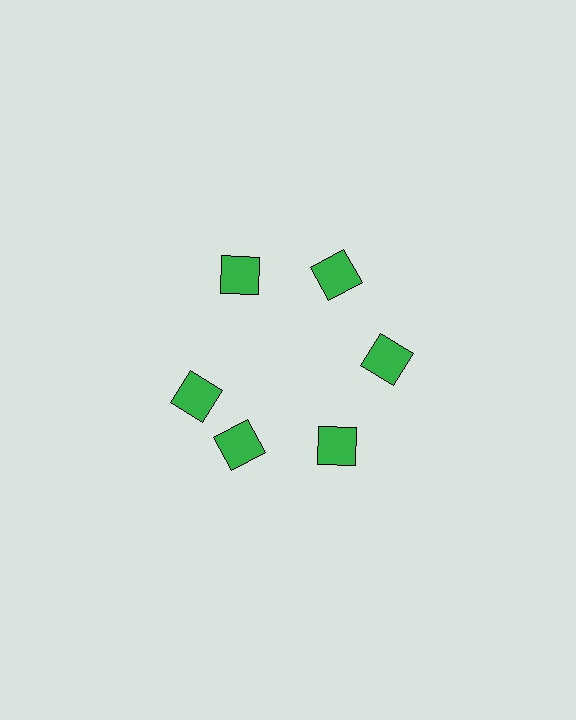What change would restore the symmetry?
The symmetry would be restored by rotating it back into even spacing with its neighbors so that all 6 squares sit at equal angles and equal distance from the center.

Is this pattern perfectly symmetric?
No. The 6 green squares are arranged in a ring, but one element near the 9 o'clock position is rotated out of alignment along the ring, breaking the 6-fold rotational symmetry.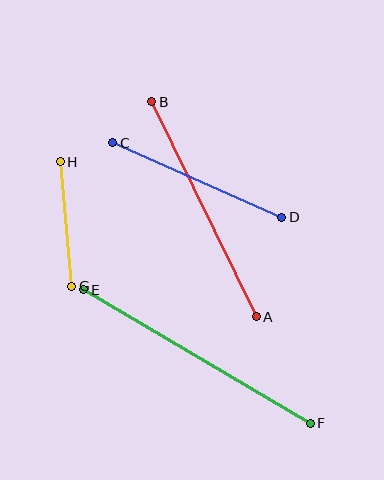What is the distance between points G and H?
The distance is approximately 125 pixels.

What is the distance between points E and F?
The distance is approximately 263 pixels.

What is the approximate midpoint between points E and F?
The midpoint is at approximately (197, 356) pixels.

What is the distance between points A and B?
The distance is approximately 239 pixels.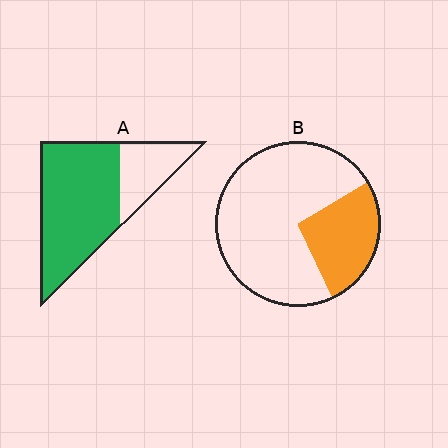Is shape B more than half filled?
No.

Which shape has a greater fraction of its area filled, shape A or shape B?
Shape A.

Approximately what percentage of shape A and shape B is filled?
A is approximately 75% and B is approximately 25%.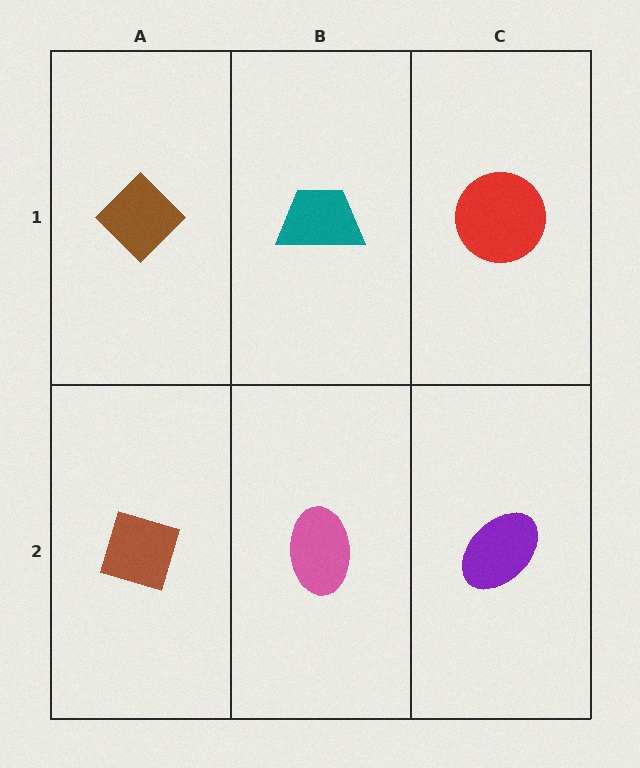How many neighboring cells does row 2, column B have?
3.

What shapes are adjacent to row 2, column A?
A brown diamond (row 1, column A), a pink ellipse (row 2, column B).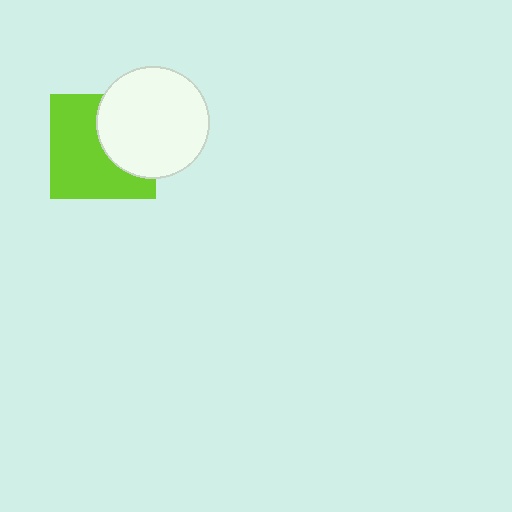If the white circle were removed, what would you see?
You would see the complete lime square.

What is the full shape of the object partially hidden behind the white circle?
The partially hidden object is a lime square.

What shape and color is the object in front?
The object in front is a white circle.